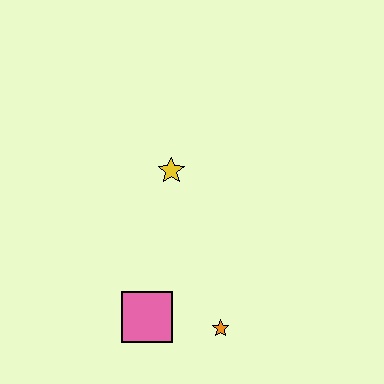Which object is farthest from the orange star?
The yellow star is farthest from the orange star.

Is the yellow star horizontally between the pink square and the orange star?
Yes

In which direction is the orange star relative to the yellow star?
The orange star is below the yellow star.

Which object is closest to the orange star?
The pink square is closest to the orange star.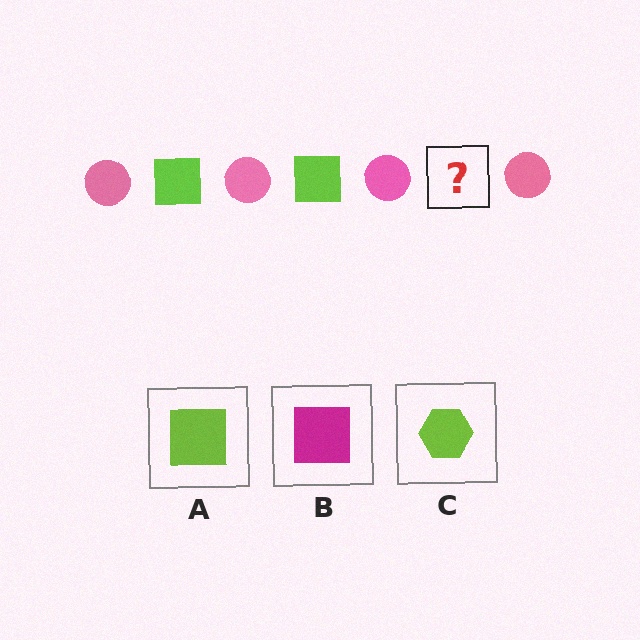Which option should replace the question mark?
Option A.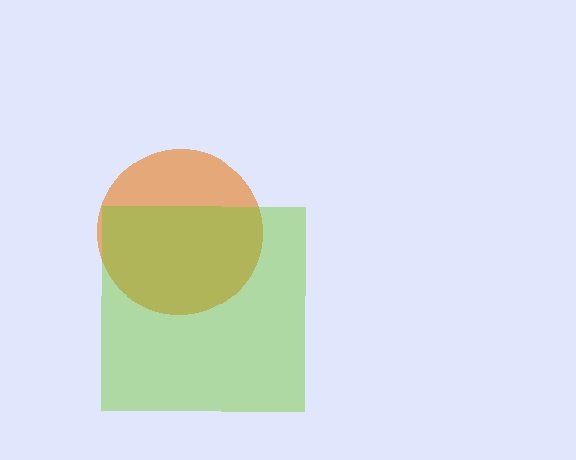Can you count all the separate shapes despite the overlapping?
Yes, there are 2 separate shapes.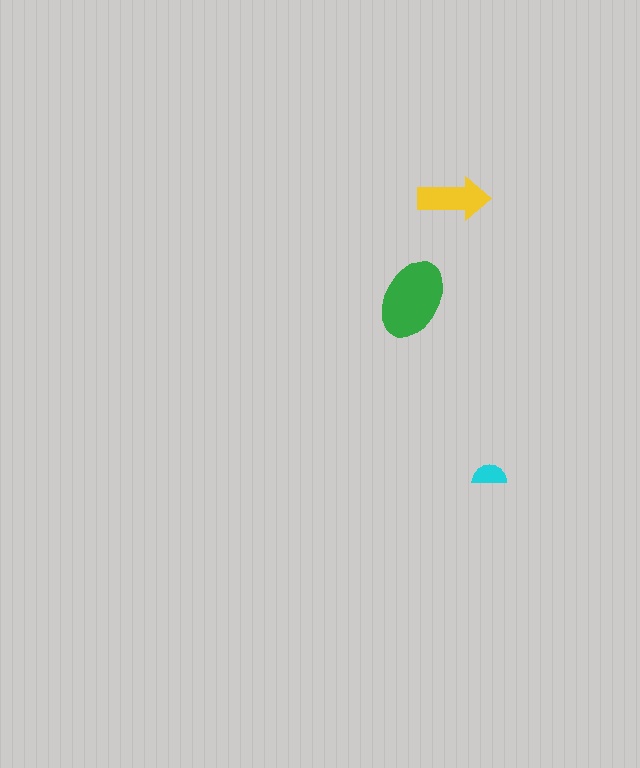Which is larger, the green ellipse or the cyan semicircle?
The green ellipse.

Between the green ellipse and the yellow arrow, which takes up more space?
The green ellipse.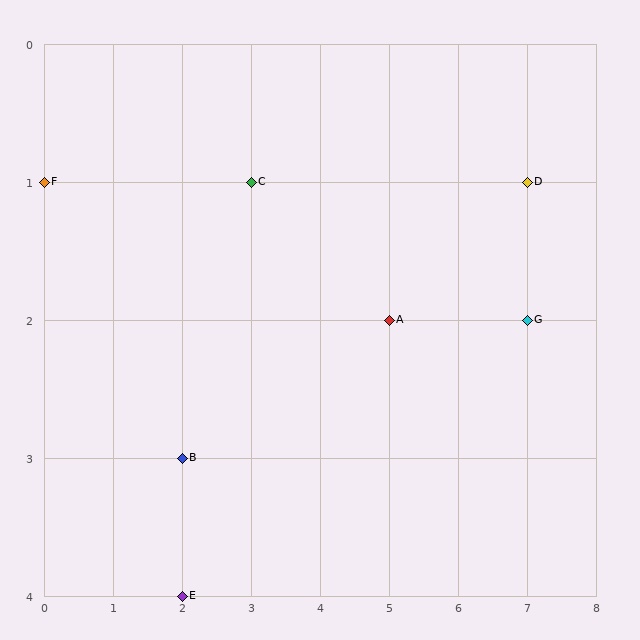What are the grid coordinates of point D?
Point D is at grid coordinates (7, 1).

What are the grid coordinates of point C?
Point C is at grid coordinates (3, 1).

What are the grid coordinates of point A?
Point A is at grid coordinates (5, 2).